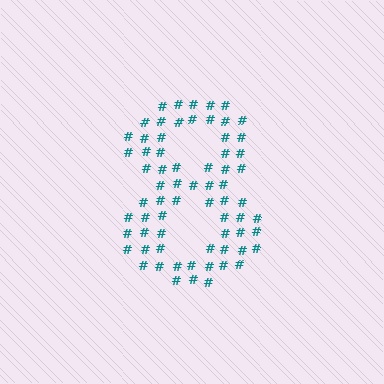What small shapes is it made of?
It is made of small hash symbols.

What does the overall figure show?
The overall figure shows the digit 8.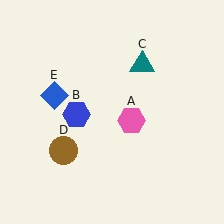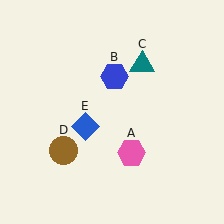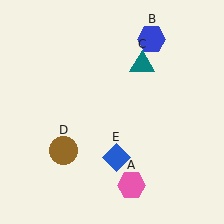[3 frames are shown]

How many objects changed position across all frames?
3 objects changed position: pink hexagon (object A), blue hexagon (object B), blue diamond (object E).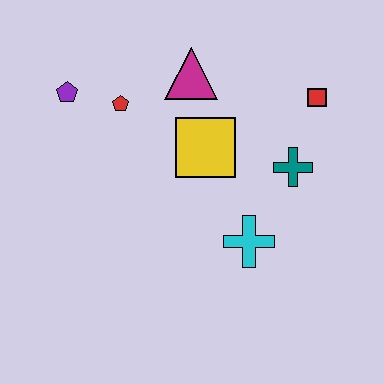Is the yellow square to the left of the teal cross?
Yes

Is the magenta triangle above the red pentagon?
Yes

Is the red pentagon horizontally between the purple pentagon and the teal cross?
Yes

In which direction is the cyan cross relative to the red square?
The cyan cross is below the red square.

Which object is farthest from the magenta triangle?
The cyan cross is farthest from the magenta triangle.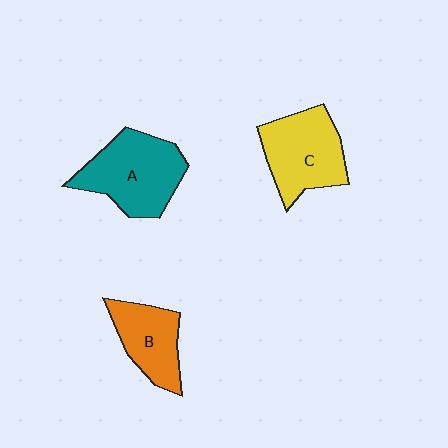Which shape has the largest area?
Shape A (teal).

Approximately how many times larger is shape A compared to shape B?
Approximately 1.5 times.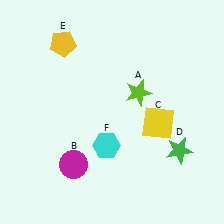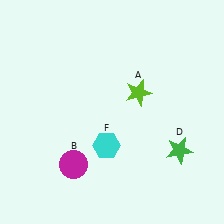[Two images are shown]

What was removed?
The yellow square (C), the yellow pentagon (E) were removed in Image 2.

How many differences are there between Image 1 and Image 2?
There are 2 differences between the two images.